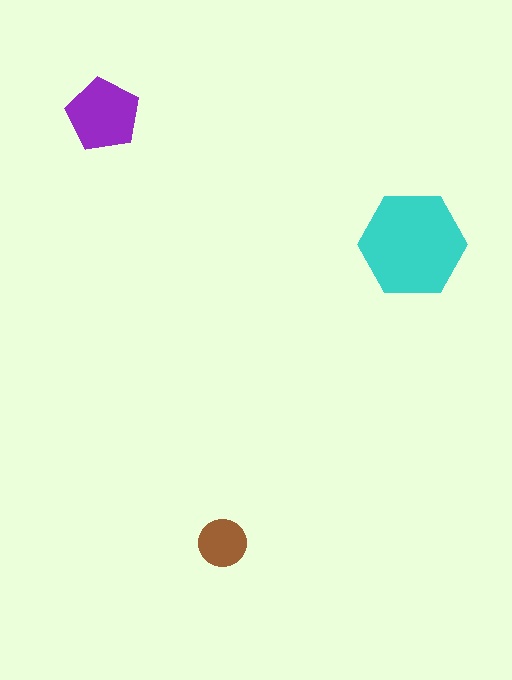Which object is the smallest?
The brown circle.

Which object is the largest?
The cyan hexagon.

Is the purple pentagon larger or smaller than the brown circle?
Larger.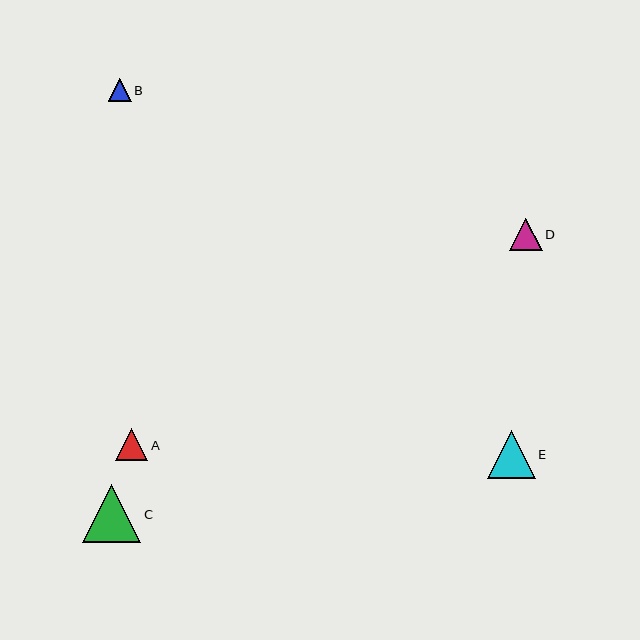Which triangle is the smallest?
Triangle B is the smallest with a size of approximately 23 pixels.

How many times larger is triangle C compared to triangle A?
Triangle C is approximately 1.8 times the size of triangle A.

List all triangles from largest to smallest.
From largest to smallest: C, E, D, A, B.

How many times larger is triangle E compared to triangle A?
Triangle E is approximately 1.5 times the size of triangle A.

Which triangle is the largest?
Triangle C is the largest with a size of approximately 58 pixels.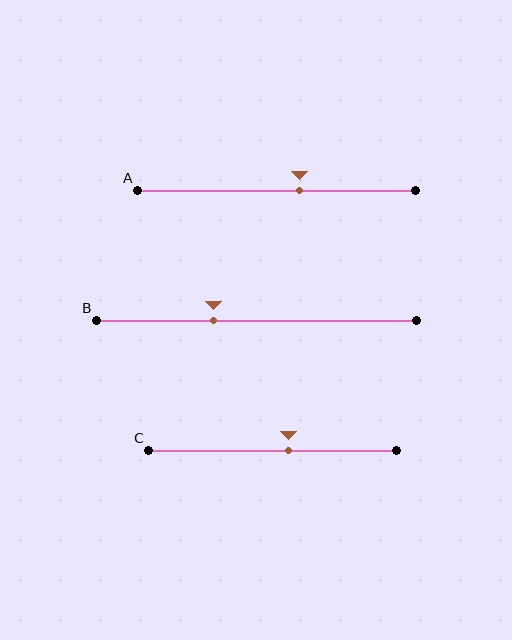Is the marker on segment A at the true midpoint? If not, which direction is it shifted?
No, the marker on segment A is shifted to the right by about 8% of the segment length.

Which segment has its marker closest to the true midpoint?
Segment C has its marker closest to the true midpoint.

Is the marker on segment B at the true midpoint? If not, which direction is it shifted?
No, the marker on segment B is shifted to the left by about 13% of the segment length.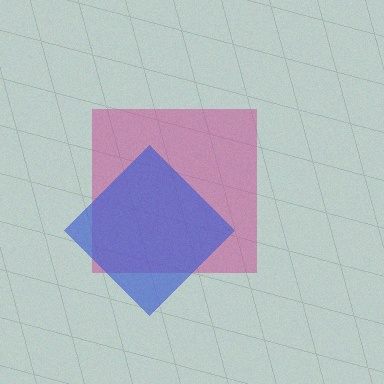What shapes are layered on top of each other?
The layered shapes are: a magenta square, a blue diamond.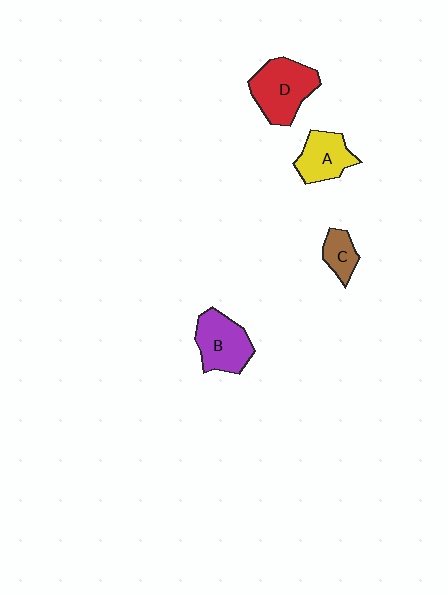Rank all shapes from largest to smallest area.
From largest to smallest: D (red), B (purple), A (yellow), C (brown).